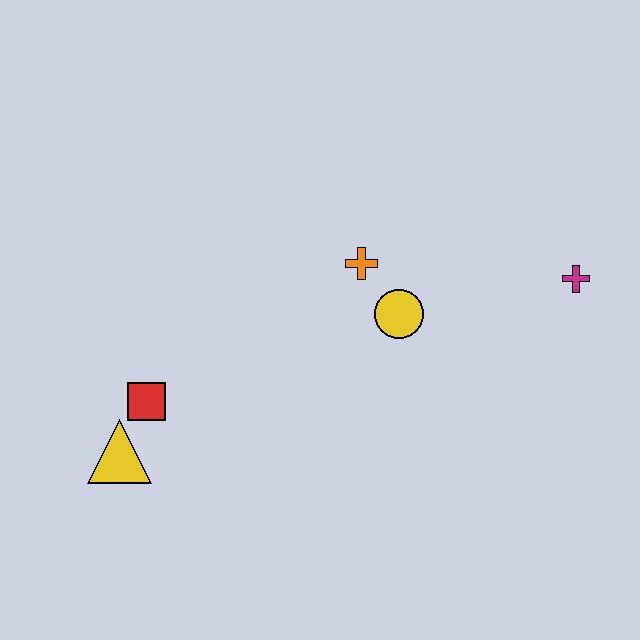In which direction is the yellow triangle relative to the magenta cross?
The yellow triangle is to the left of the magenta cross.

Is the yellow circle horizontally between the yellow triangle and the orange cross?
No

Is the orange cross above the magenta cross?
Yes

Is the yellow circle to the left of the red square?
No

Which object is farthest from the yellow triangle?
The magenta cross is farthest from the yellow triangle.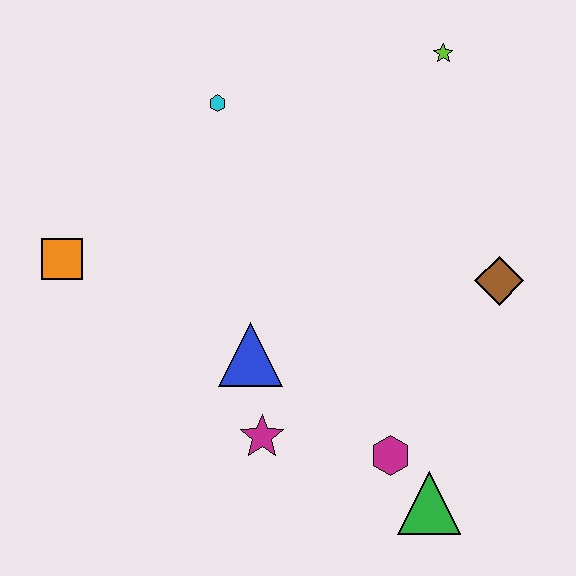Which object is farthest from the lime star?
The green triangle is farthest from the lime star.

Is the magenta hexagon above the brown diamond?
No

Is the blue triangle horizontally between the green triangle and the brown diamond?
No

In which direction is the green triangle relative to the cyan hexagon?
The green triangle is below the cyan hexagon.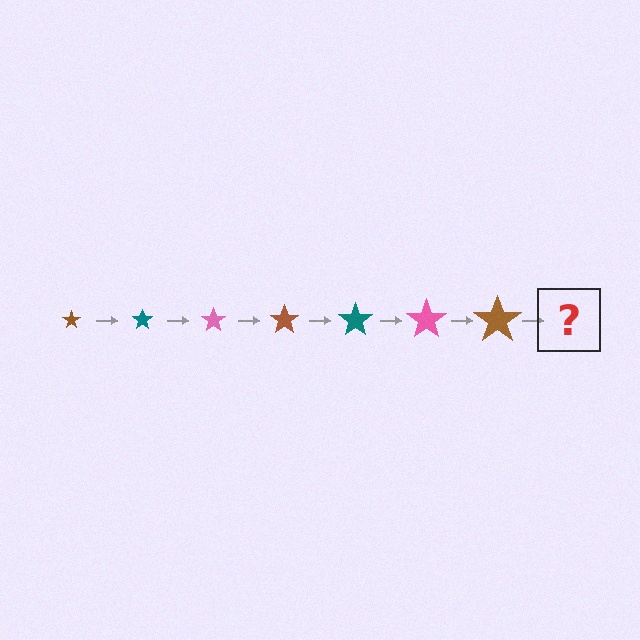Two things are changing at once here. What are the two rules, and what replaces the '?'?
The two rules are that the star grows larger each step and the color cycles through brown, teal, and pink. The '?' should be a teal star, larger than the previous one.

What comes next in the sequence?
The next element should be a teal star, larger than the previous one.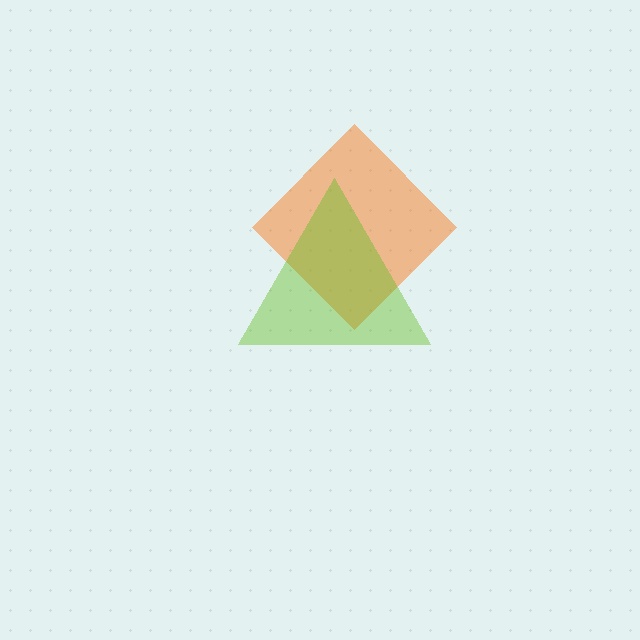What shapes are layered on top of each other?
The layered shapes are: an orange diamond, a lime triangle.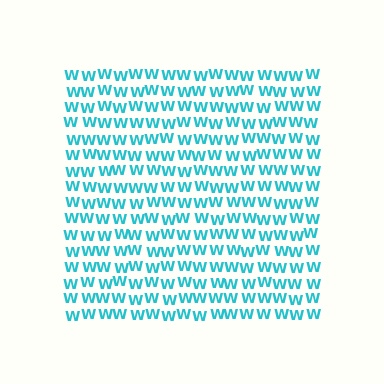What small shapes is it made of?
It is made of small letter W's.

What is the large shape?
The large shape is a square.